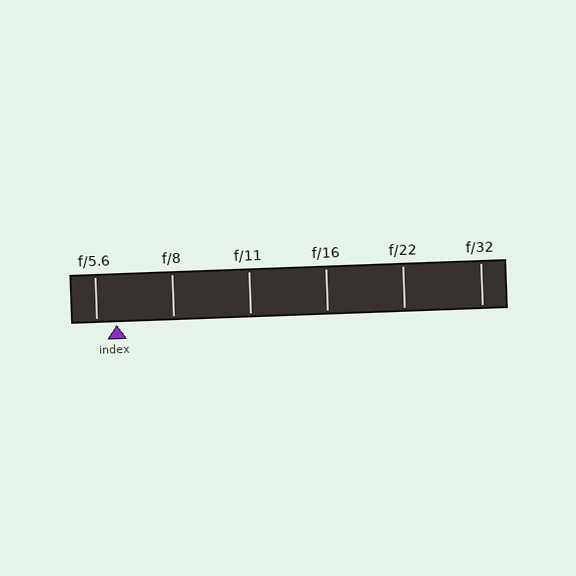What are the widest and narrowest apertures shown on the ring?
The widest aperture shown is f/5.6 and the narrowest is f/32.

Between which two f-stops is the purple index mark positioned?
The index mark is between f/5.6 and f/8.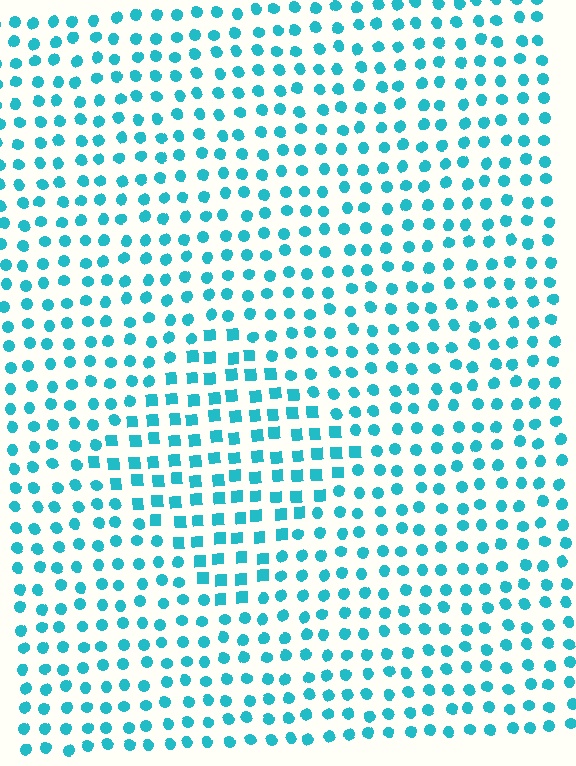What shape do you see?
I see a diamond.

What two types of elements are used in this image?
The image uses squares inside the diamond region and circles outside it.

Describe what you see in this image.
The image is filled with small cyan elements arranged in a uniform grid. A diamond-shaped region contains squares, while the surrounding area contains circles. The boundary is defined purely by the change in element shape.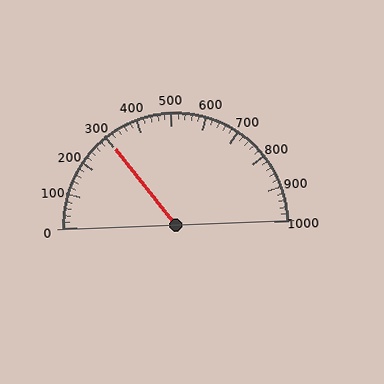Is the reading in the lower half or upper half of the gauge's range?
The reading is in the lower half of the range (0 to 1000).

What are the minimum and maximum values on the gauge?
The gauge ranges from 0 to 1000.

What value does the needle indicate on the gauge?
The needle indicates approximately 300.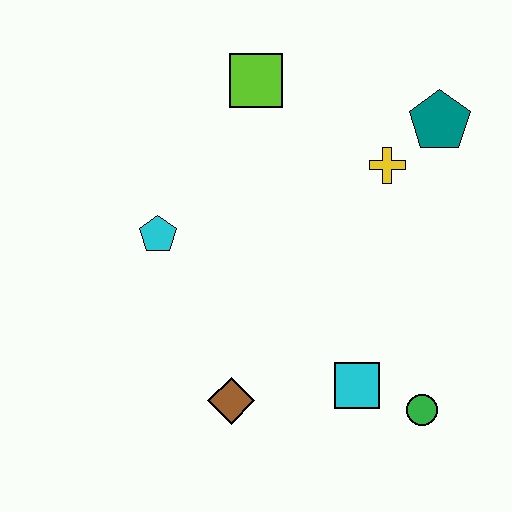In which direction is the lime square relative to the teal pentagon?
The lime square is to the left of the teal pentagon.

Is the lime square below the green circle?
No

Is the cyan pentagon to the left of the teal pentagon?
Yes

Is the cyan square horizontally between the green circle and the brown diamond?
Yes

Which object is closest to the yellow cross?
The teal pentagon is closest to the yellow cross.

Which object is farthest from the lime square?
The green circle is farthest from the lime square.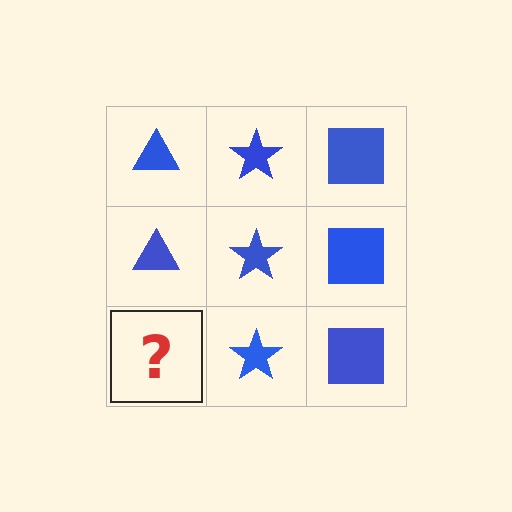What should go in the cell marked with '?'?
The missing cell should contain a blue triangle.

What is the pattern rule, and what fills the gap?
The rule is that each column has a consistent shape. The gap should be filled with a blue triangle.